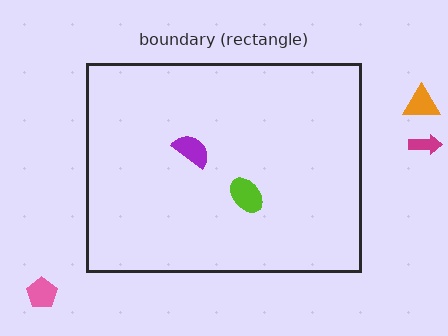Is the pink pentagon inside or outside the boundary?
Outside.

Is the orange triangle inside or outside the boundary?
Outside.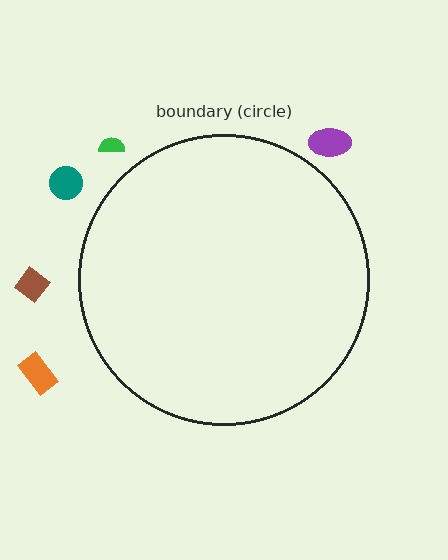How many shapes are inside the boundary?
0 inside, 5 outside.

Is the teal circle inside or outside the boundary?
Outside.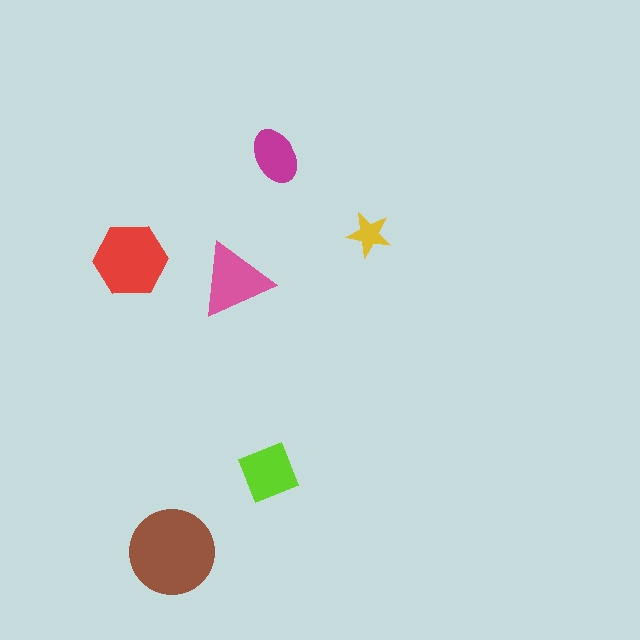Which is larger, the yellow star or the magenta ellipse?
The magenta ellipse.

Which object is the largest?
The brown circle.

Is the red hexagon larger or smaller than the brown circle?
Smaller.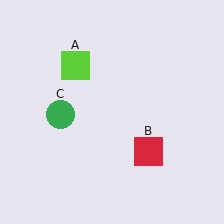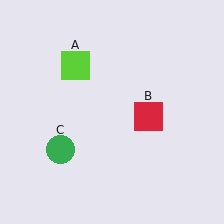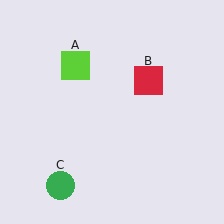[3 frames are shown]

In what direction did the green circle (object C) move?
The green circle (object C) moved down.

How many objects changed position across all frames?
2 objects changed position: red square (object B), green circle (object C).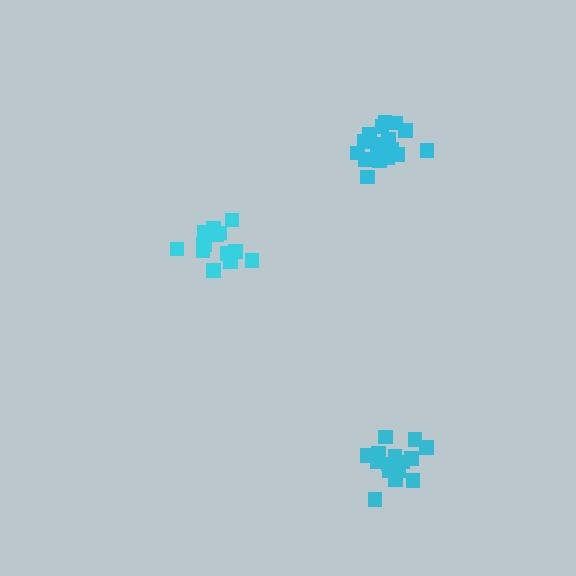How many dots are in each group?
Group 1: 19 dots, Group 2: 16 dots, Group 3: 14 dots (49 total).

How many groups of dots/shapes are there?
There are 3 groups.